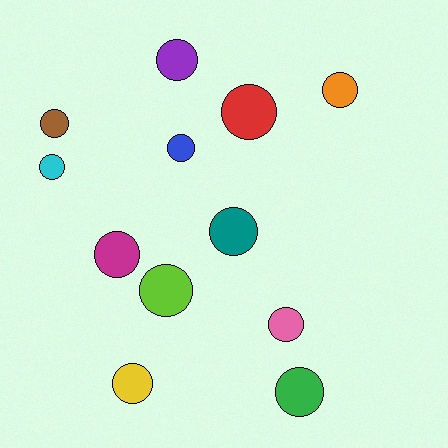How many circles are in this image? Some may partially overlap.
There are 12 circles.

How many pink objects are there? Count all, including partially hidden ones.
There is 1 pink object.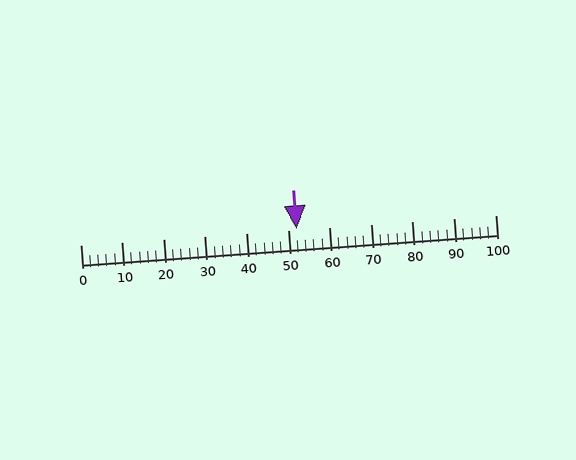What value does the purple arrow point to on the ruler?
The purple arrow points to approximately 52.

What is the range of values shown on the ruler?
The ruler shows values from 0 to 100.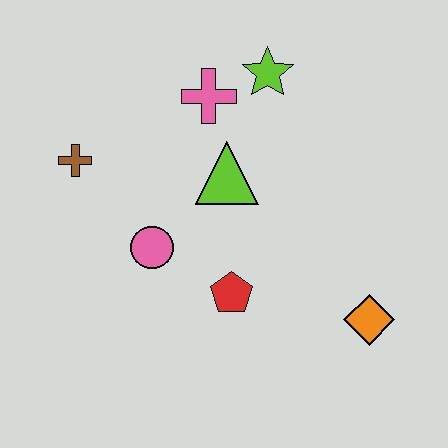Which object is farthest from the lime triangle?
The orange diamond is farthest from the lime triangle.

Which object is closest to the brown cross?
The pink circle is closest to the brown cross.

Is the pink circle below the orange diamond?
No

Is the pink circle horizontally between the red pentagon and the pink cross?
No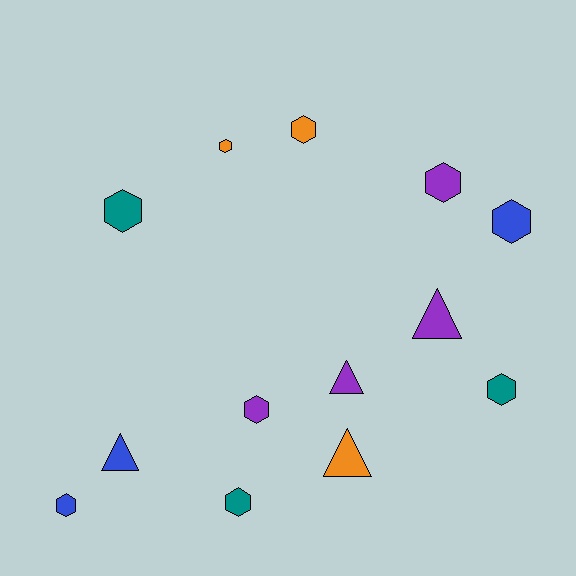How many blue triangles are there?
There is 1 blue triangle.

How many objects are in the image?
There are 13 objects.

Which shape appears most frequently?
Hexagon, with 9 objects.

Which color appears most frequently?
Purple, with 4 objects.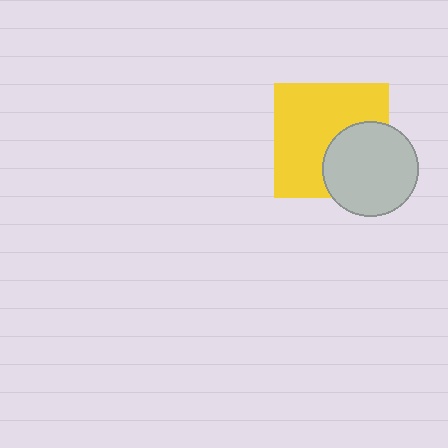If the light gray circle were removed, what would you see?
You would see the complete yellow square.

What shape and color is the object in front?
The object in front is a light gray circle.